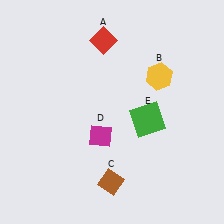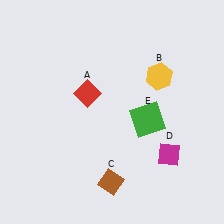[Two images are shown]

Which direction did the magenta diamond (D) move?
The magenta diamond (D) moved right.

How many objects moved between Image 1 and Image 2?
2 objects moved between the two images.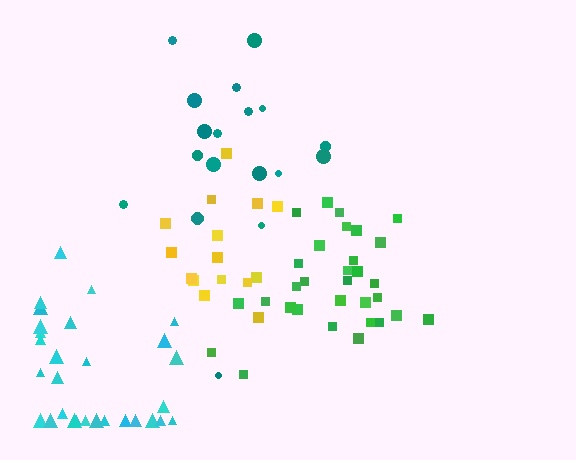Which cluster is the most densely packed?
Green.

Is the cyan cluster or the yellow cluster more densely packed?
Cyan.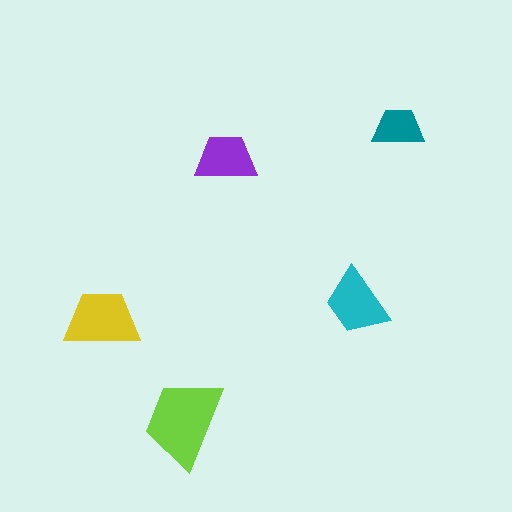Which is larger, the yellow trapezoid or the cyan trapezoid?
The yellow one.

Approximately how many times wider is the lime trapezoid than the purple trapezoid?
About 1.5 times wider.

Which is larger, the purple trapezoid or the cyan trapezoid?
The cyan one.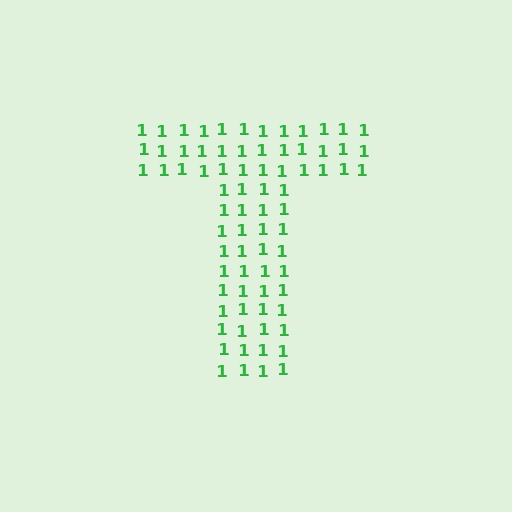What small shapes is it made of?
It is made of small digit 1's.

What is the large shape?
The large shape is the letter T.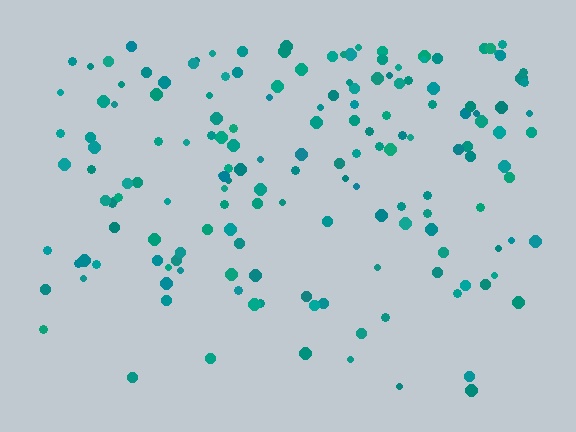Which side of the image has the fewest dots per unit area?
The bottom.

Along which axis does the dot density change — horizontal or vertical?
Vertical.